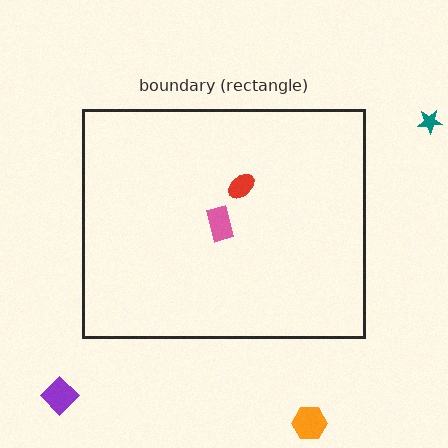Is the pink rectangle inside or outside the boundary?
Inside.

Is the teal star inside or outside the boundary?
Outside.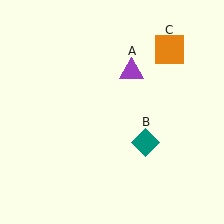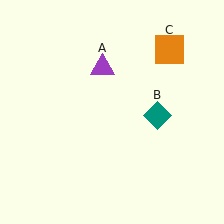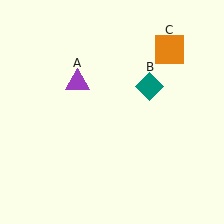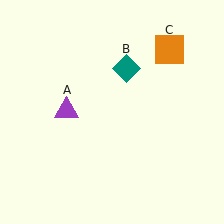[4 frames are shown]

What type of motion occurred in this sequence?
The purple triangle (object A), teal diamond (object B) rotated counterclockwise around the center of the scene.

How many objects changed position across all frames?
2 objects changed position: purple triangle (object A), teal diamond (object B).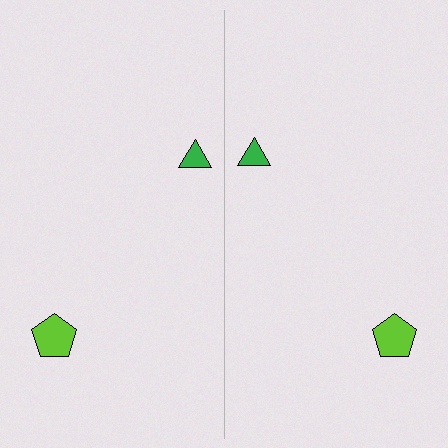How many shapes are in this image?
There are 4 shapes in this image.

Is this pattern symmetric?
Yes, this pattern has bilateral (reflection) symmetry.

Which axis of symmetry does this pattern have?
The pattern has a vertical axis of symmetry running through the center of the image.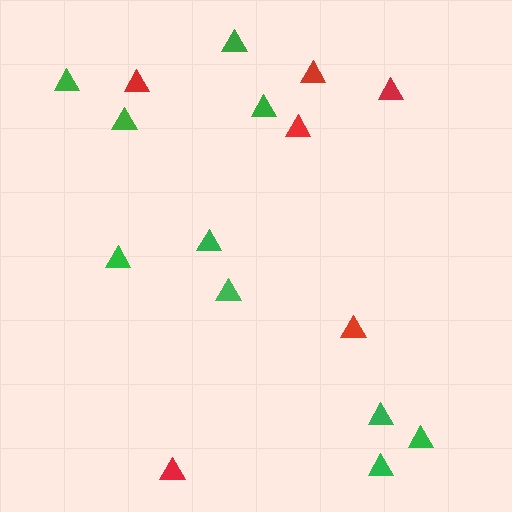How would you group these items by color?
There are 2 groups: one group of red triangles (6) and one group of green triangles (10).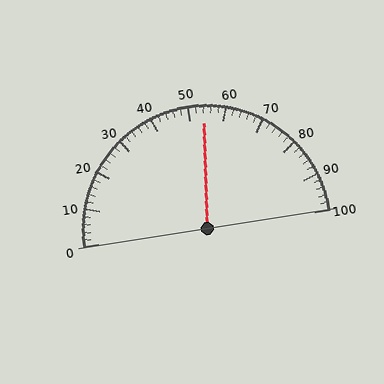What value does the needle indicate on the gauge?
The needle indicates approximately 54.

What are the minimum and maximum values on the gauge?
The gauge ranges from 0 to 100.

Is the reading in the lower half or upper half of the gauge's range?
The reading is in the upper half of the range (0 to 100).